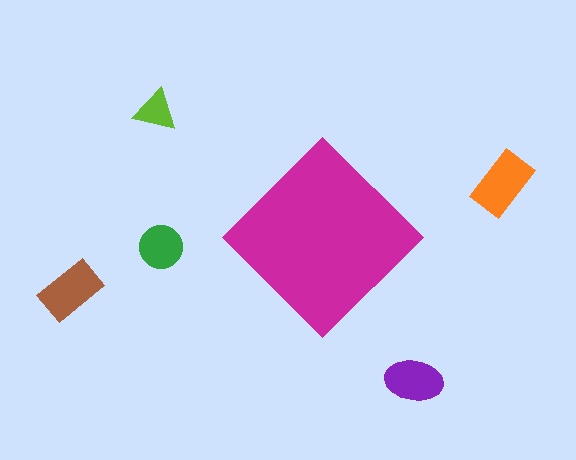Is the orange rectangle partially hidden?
No, the orange rectangle is fully visible.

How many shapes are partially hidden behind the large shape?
0 shapes are partially hidden.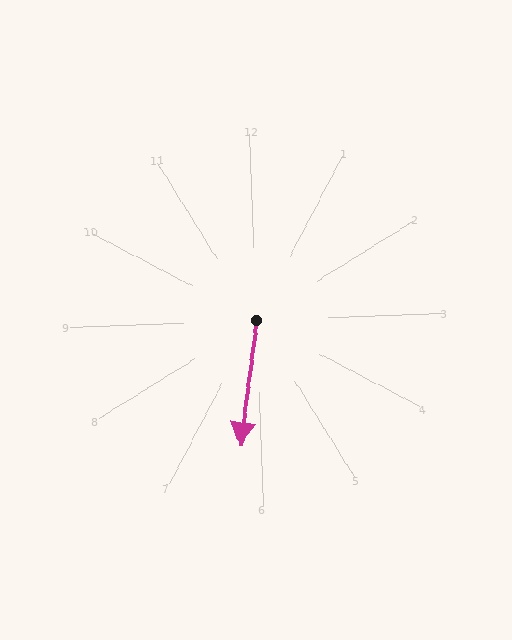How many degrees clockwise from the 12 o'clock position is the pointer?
Approximately 189 degrees.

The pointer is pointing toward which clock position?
Roughly 6 o'clock.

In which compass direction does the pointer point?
South.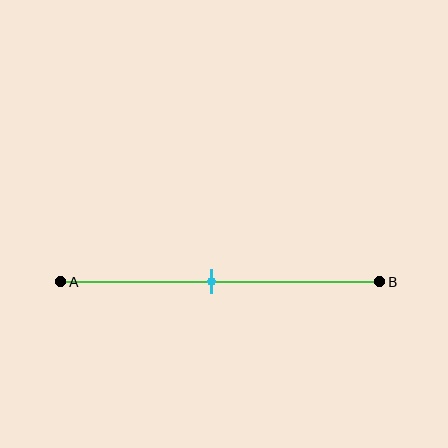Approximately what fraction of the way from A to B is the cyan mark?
The cyan mark is approximately 45% of the way from A to B.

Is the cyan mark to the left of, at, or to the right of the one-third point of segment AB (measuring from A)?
The cyan mark is to the right of the one-third point of segment AB.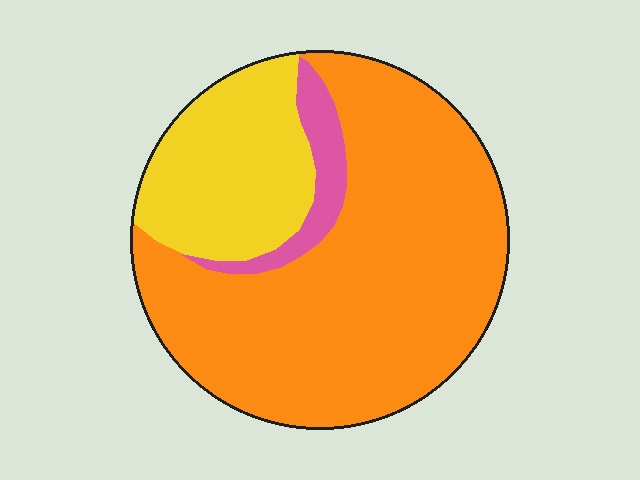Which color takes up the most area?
Orange, at roughly 70%.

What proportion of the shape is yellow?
Yellow covers 24% of the shape.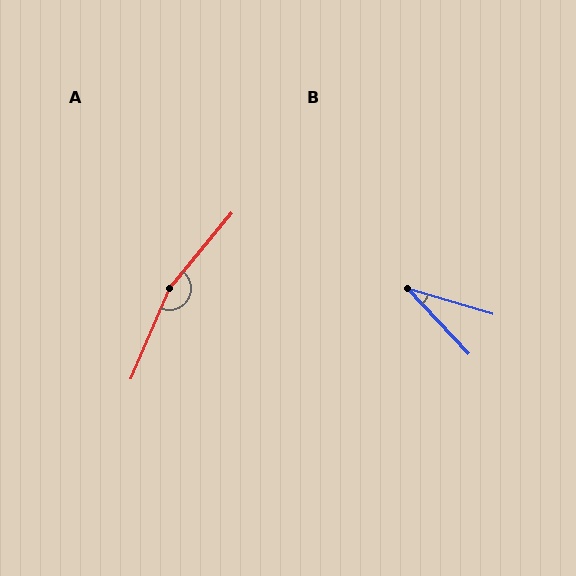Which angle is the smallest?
B, at approximately 30 degrees.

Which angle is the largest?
A, at approximately 163 degrees.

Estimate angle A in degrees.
Approximately 163 degrees.